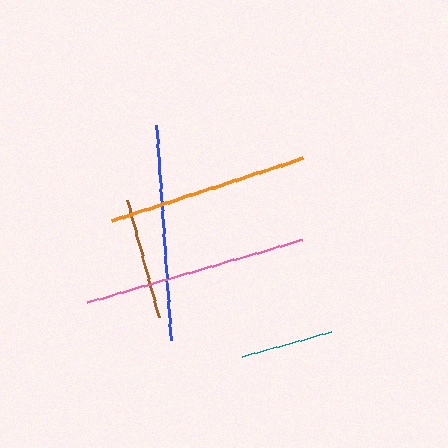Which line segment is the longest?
The pink line is the longest at approximately 224 pixels.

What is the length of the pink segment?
The pink segment is approximately 224 pixels long.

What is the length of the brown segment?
The brown segment is approximately 122 pixels long.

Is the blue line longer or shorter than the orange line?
The blue line is longer than the orange line.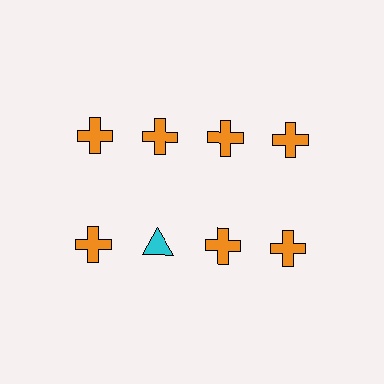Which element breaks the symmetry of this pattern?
The cyan triangle in the second row, second from left column breaks the symmetry. All other shapes are orange crosses.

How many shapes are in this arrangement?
There are 8 shapes arranged in a grid pattern.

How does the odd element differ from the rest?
It differs in both color (cyan instead of orange) and shape (triangle instead of cross).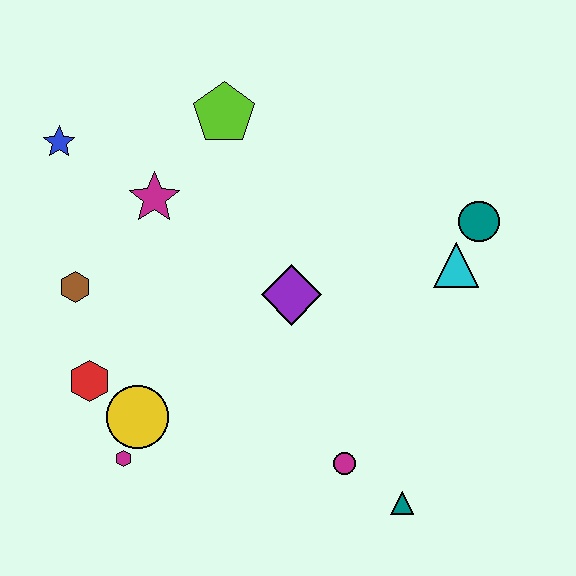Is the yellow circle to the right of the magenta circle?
No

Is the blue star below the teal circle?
No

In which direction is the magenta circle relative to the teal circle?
The magenta circle is below the teal circle.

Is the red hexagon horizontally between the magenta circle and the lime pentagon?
No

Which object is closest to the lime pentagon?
The magenta star is closest to the lime pentagon.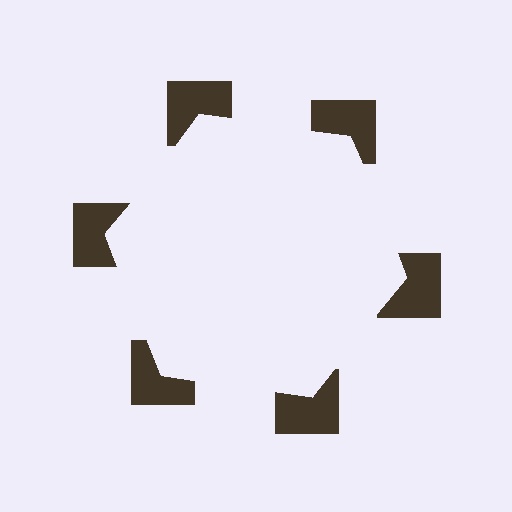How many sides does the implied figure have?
6 sides.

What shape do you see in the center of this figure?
An illusory hexagon — its edges are inferred from the aligned wedge cuts in the notched squares, not physically drawn.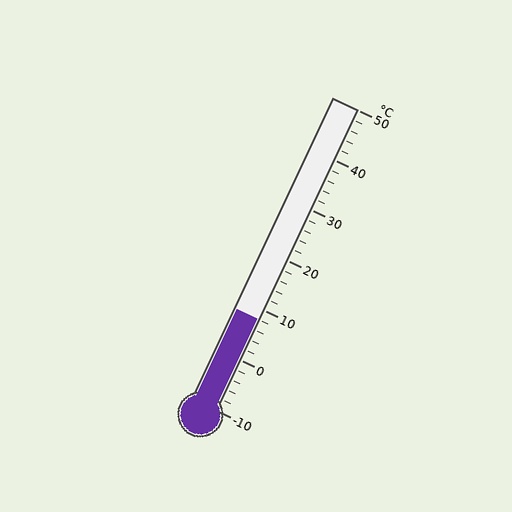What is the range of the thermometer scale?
The thermometer scale ranges from -10°C to 50°C.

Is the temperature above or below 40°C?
The temperature is below 40°C.